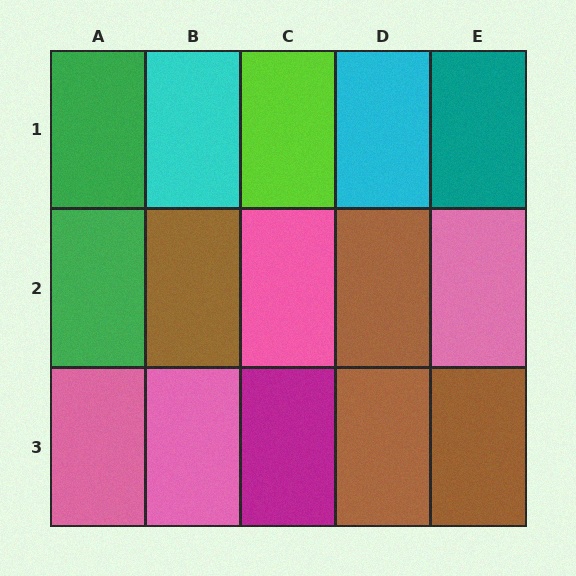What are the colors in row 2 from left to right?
Green, brown, pink, brown, pink.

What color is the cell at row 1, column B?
Cyan.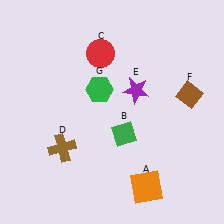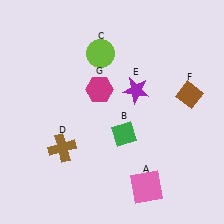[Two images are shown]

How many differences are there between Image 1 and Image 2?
There are 3 differences between the two images.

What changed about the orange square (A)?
In Image 1, A is orange. In Image 2, it changed to pink.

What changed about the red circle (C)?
In Image 1, C is red. In Image 2, it changed to lime.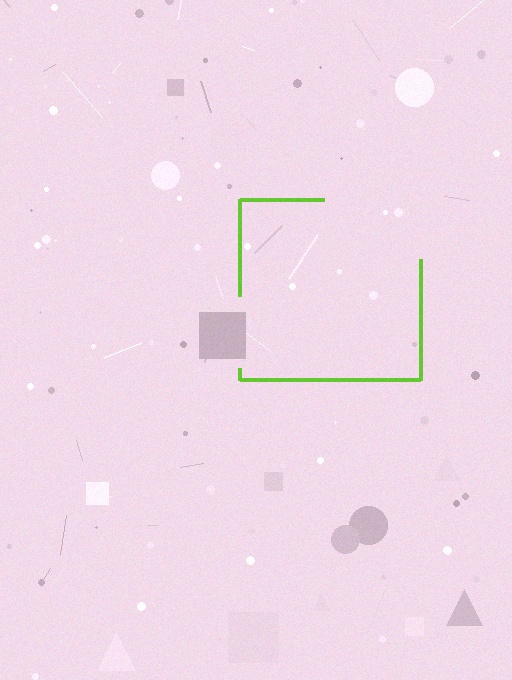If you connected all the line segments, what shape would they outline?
They would outline a square.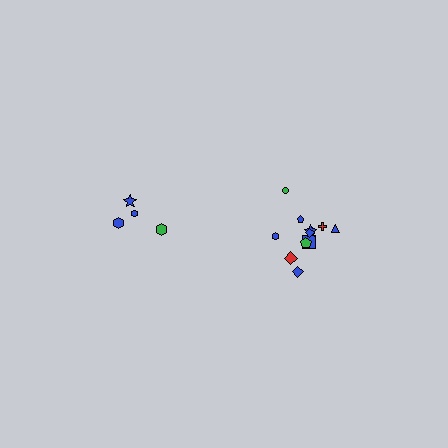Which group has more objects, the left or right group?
The right group.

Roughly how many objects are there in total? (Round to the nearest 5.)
Roughly 15 objects in total.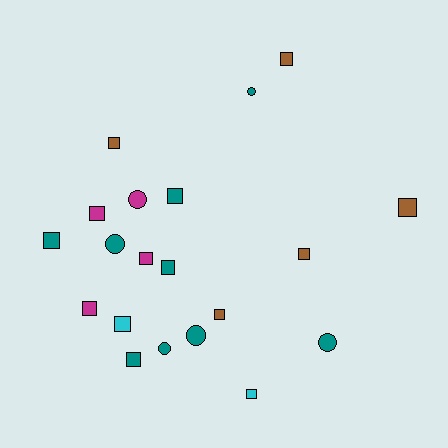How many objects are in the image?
There are 20 objects.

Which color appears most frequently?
Teal, with 9 objects.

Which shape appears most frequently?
Square, with 14 objects.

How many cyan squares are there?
There are 2 cyan squares.